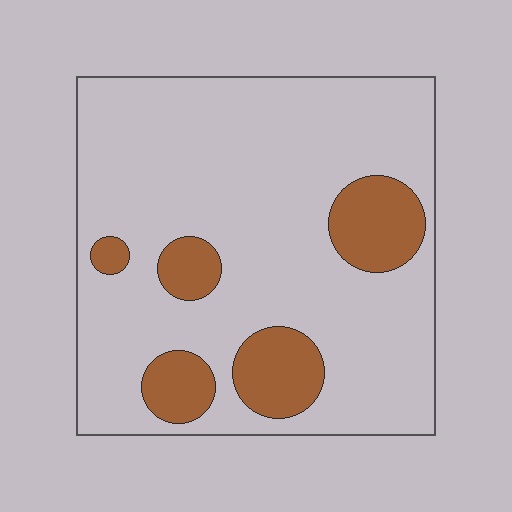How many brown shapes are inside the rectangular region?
5.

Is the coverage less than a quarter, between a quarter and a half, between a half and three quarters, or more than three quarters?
Less than a quarter.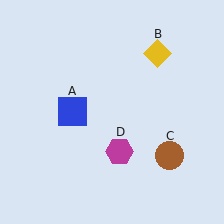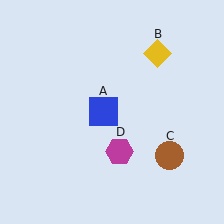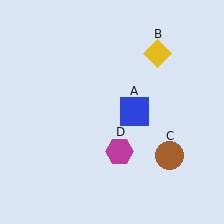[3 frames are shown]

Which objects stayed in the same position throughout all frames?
Yellow diamond (object B) and brown circle (object C) and magenta hexagon (object D) remained stationary.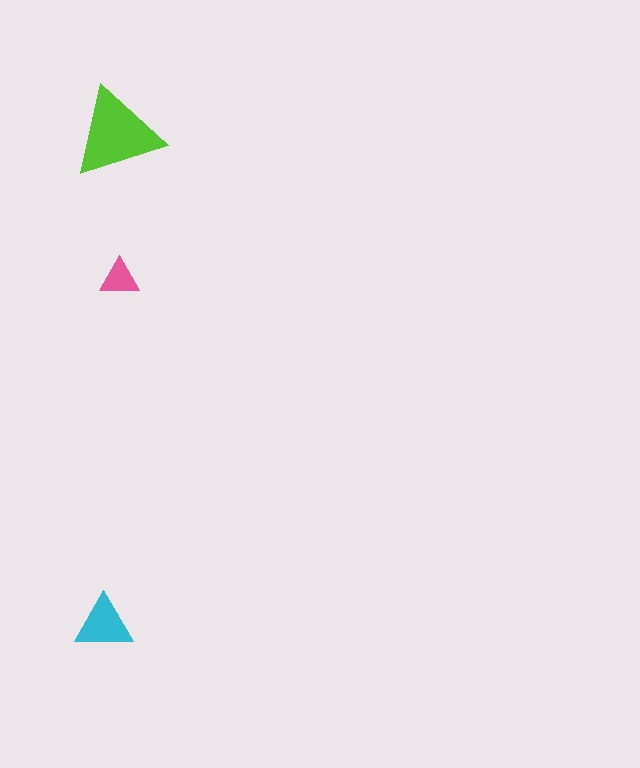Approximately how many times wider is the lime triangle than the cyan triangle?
About 1.5 times wider.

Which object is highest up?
The lime triangle is topmost.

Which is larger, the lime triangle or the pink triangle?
The lime one.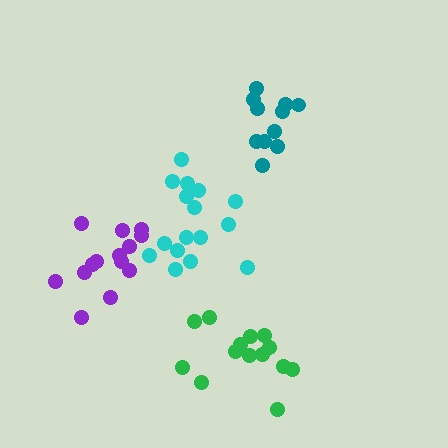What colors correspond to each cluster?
The clusters are colored: cyan, teal, purple, green.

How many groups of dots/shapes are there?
There are 4 groups.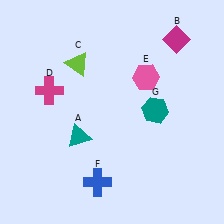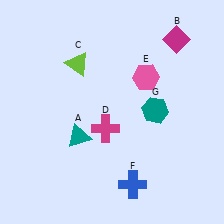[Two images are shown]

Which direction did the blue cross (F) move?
The blue cross (F) moved right.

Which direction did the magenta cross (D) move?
The magenta cross (D) moved right.